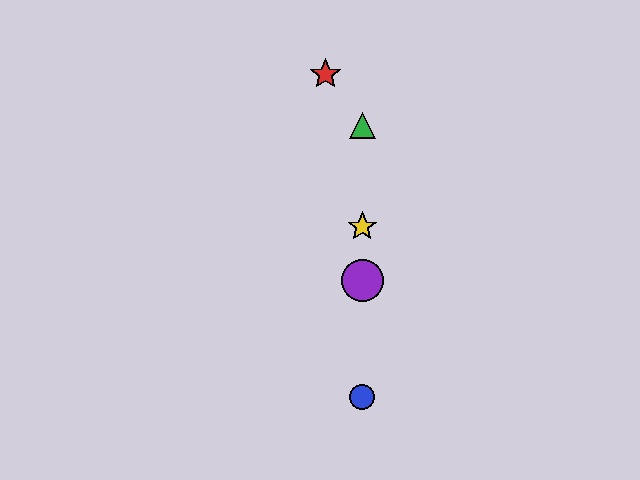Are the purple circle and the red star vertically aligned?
No, the purple circle is at x≈362 and the red star is at x≈326.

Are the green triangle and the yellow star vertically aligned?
Yes, both are at x≈362.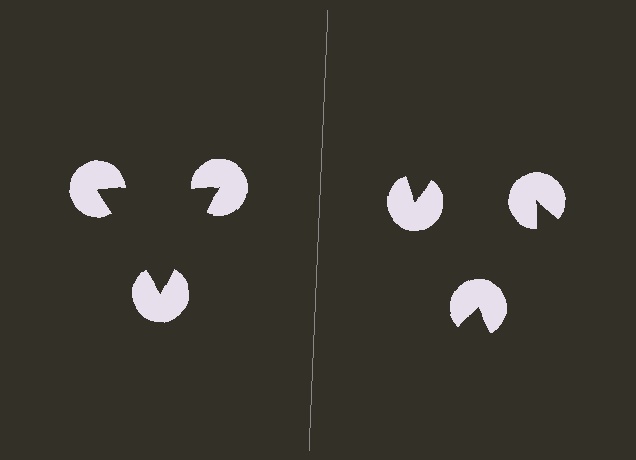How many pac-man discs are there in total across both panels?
6 — 3 on each side.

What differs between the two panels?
The pac-man discs are positioned identically on both sides; only the wedge orientations differ. On the left they align to a triangle; on the right they are misaligned.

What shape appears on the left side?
An illusory triangle.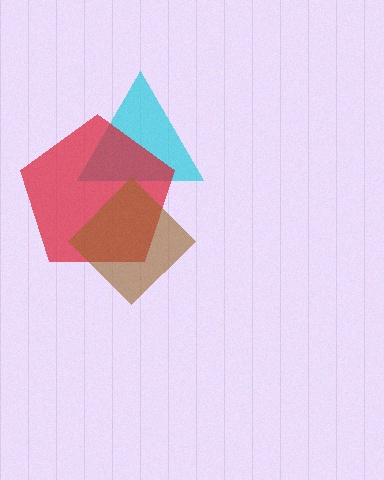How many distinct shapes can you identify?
There are 3 distinct shapes: a cyan triangle, a red pentagon, a brown diamond.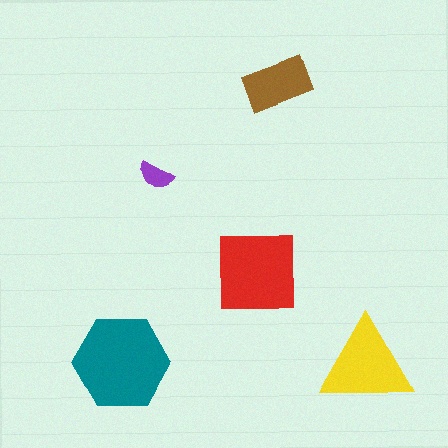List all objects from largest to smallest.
The teal hexagon, the red square, the yellow triangle, the brown rectangle, the purple semicircle.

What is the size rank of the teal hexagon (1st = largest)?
1st.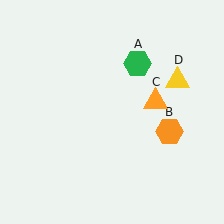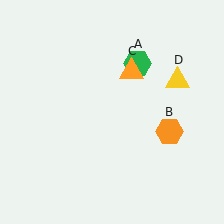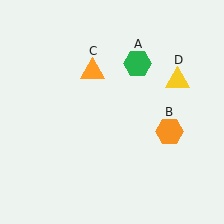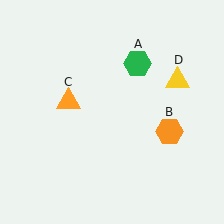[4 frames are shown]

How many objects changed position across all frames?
1 object changed position: orange triangle (object C).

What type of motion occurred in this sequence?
The orange triangle (object C) rotated counterclockwise around the center of the scene.